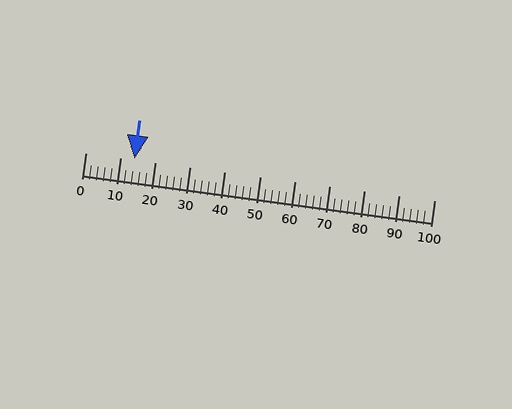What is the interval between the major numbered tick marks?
The major tick marks are spaced 10 units apart.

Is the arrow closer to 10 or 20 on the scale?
The arrow is closer to 10.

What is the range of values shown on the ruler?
The ruler shows values from 0 to 100.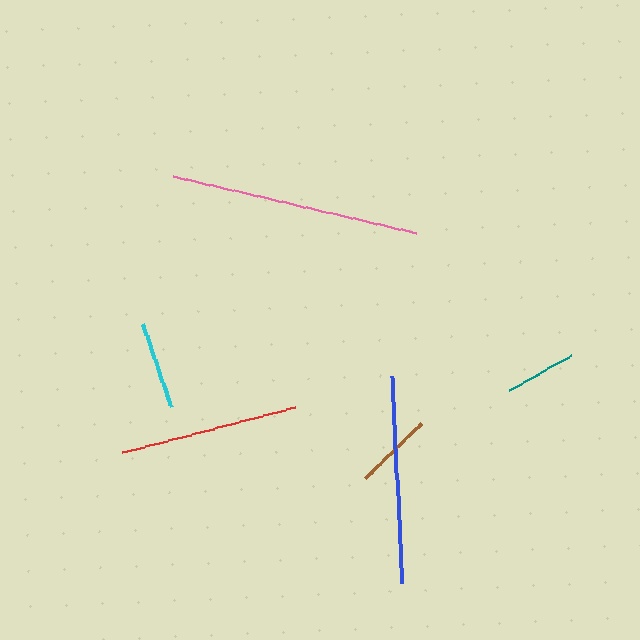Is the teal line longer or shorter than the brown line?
The brown line is longer than the teal line.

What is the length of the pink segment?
The pink segment is approximately 249 pixels long.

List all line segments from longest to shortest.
From longest to shortest: pink, blue, red, cyan, brown, teal.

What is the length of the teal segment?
The teal segment is approximately 70 pixels long.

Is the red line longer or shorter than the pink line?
The pink line is longer than the red line.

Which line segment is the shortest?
The teal line is the shortest at approximately 70 pixels.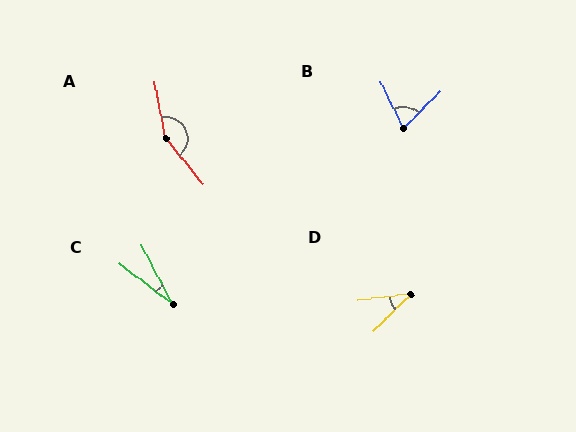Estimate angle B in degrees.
Approximately 71 degrees.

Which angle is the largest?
A, at approximately 152 degrees.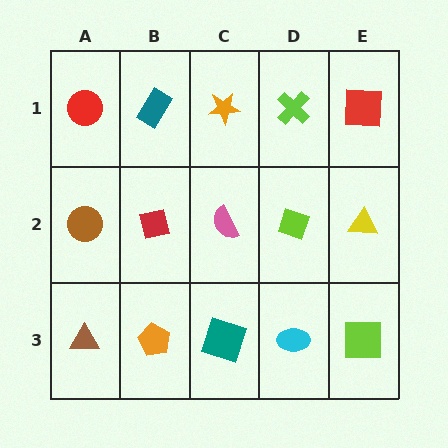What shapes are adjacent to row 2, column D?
A lime cross (row 1, column D), a cyan ellipse (row 3, column D), a pink semicircle (row 2, column C), a yellow triangle (row 2, column E).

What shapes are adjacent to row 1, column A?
A brown circle (row 2, column A), a teal rectangle (row 1, column B).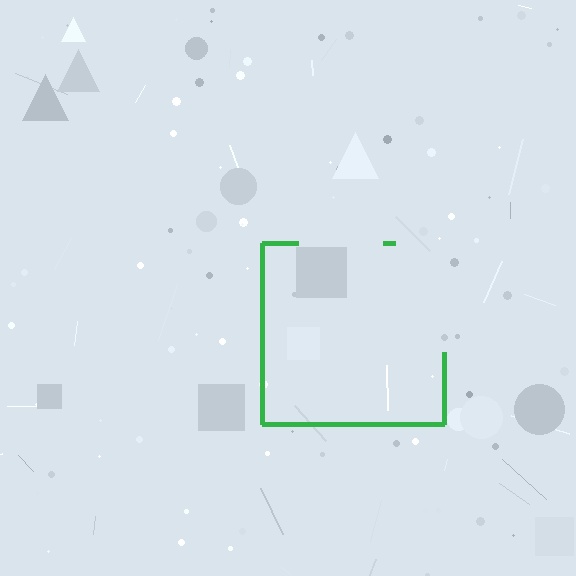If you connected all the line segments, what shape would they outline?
They would outline a square.